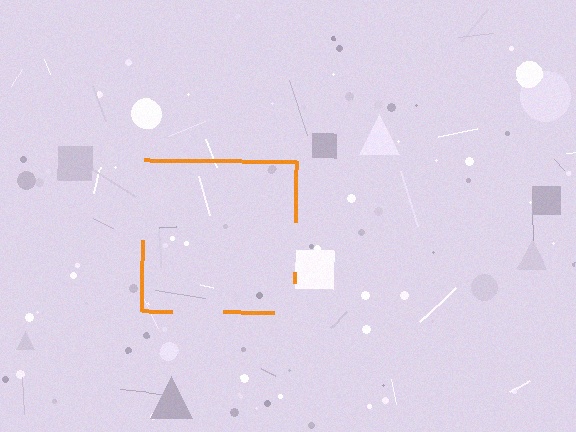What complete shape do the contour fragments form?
The contour fragments form a square.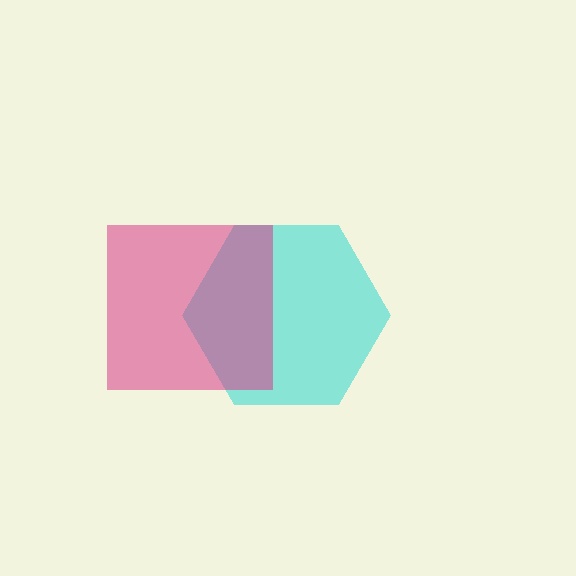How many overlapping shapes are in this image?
There are 2 overlapping shapes in the image.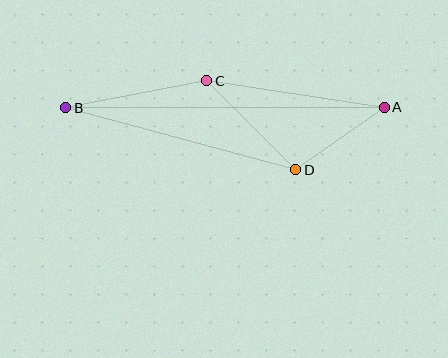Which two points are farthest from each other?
Points A and B are farthest from each other.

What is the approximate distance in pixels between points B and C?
The distance between B and C is approximately 143 pixels.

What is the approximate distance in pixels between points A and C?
The distance between A and C is approximately 179 pixels.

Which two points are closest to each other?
Points A and D are closest to each other.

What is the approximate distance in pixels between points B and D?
The distance between B and D is approximately 238 pixels.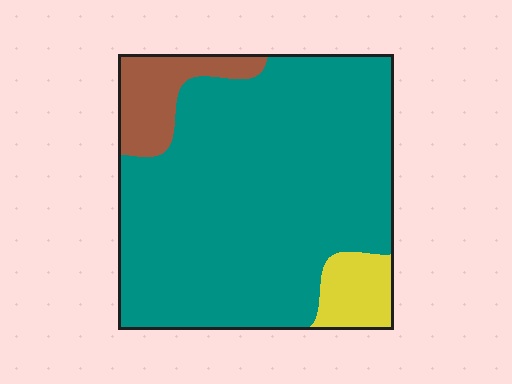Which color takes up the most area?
Teal, at roughly 80%.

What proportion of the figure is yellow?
Yellow covers 7% of the figure.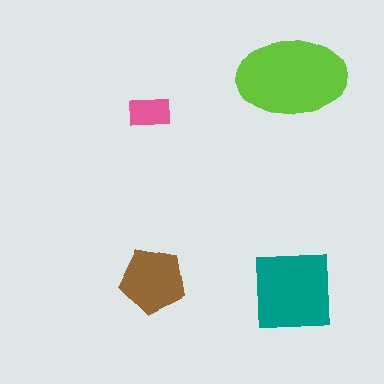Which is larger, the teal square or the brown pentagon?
The teal square.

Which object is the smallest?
The pink rectangle.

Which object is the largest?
The lime ellipse.